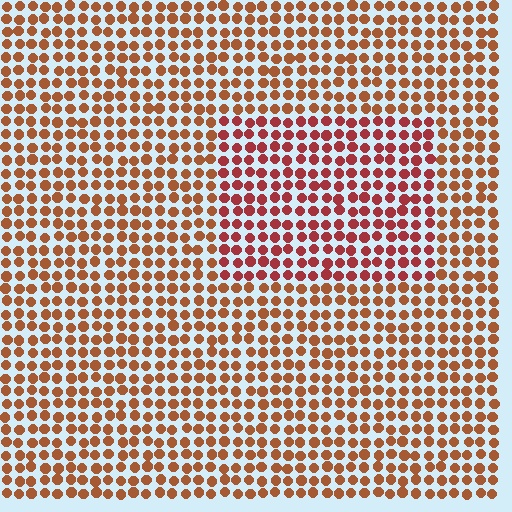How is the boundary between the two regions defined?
The boundary is defined purely by a slight shift in hue (about 26 degrees). Spacing, size, and orientation are identical on both sides.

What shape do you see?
I see a rectangle.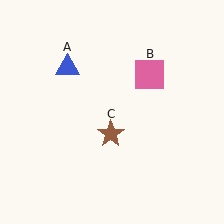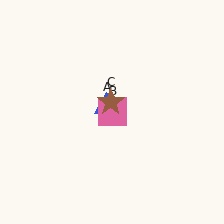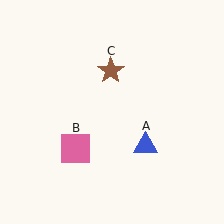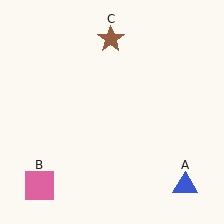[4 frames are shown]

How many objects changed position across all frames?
3 objects changed position: blue triangle (object A), pink square (object B), brown star (object C).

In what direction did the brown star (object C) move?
The brown star (object C) moved up.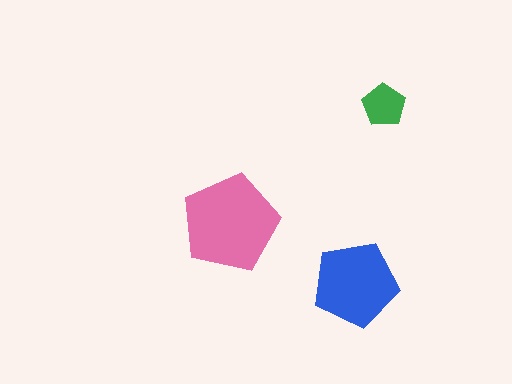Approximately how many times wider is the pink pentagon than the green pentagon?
About 2.5 times wider.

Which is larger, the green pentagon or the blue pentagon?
The blue one.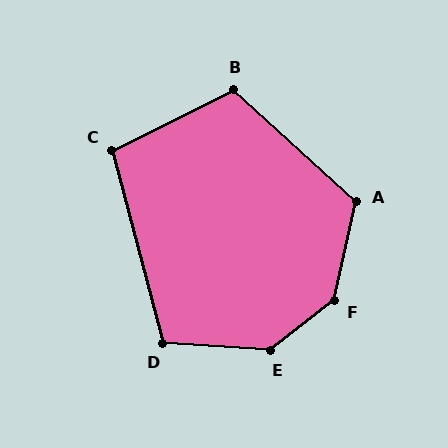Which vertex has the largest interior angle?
F, at approximately 140 degrees.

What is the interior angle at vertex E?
Approximately 139 degrees (obtuse).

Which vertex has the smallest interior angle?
C, at approximately 102 degrees.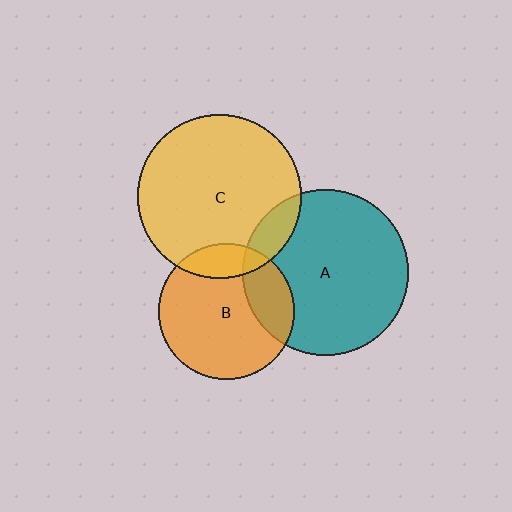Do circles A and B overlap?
Yes.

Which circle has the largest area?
Circle A (teal).